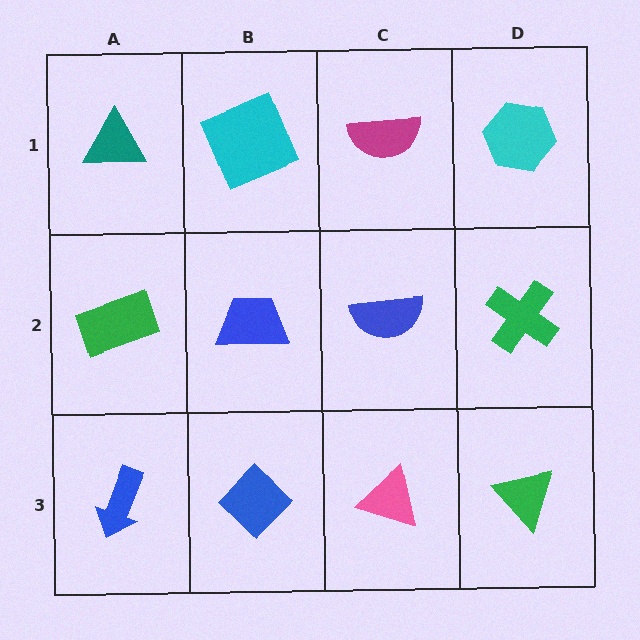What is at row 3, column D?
A green triangle.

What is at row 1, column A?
A teal triangle.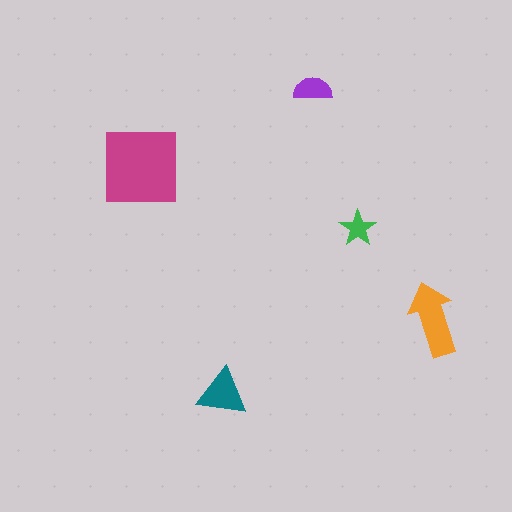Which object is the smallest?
The green star.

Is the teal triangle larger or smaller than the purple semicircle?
Larger.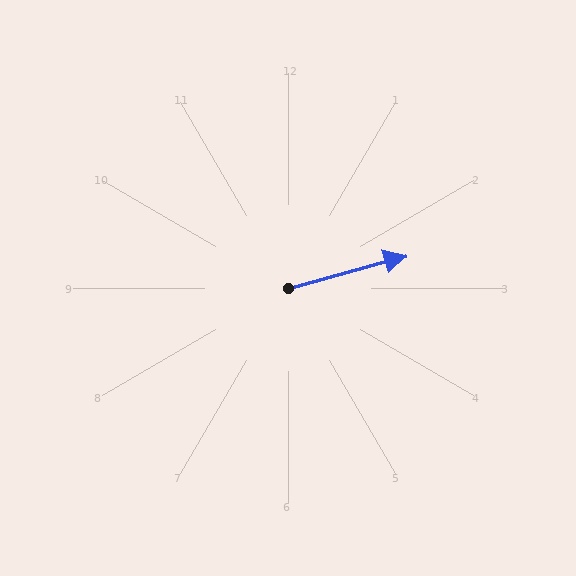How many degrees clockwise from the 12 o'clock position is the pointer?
Approximately 74 degrees.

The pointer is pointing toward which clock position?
Roughly 2 o'clock.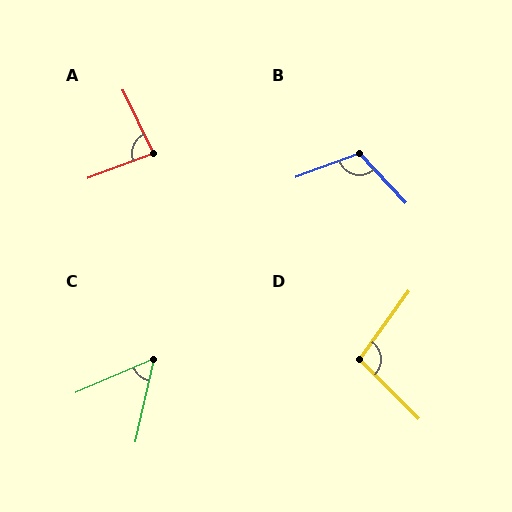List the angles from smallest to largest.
C (54°), A (85°), D (100°), B (113°).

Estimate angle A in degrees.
Approximately 85 degrees.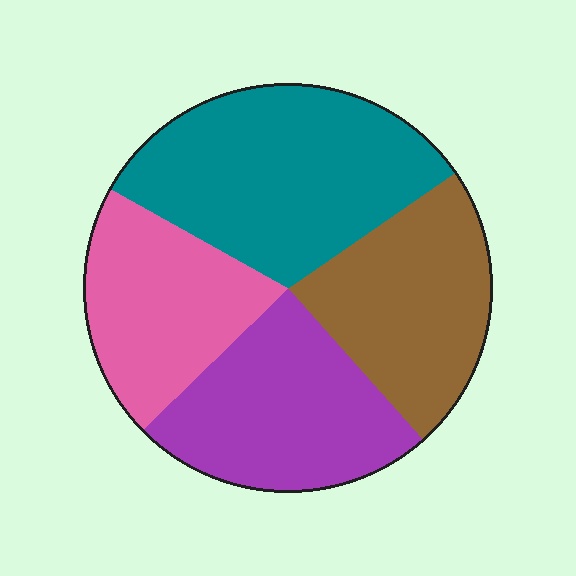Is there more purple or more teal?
Teal.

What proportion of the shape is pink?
Pink covers roughly 20% of the shape.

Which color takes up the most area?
Teal, at roughly 30%.